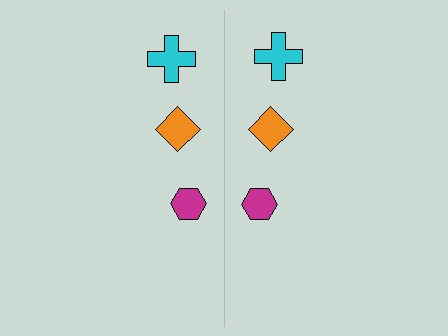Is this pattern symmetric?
Yes, this pattern has bilateral (reflection) symmetry.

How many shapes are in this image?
There are 6 shapes in this image.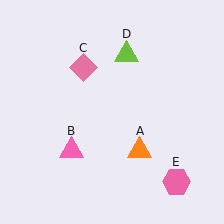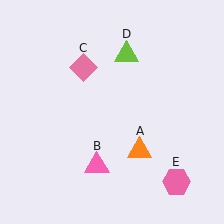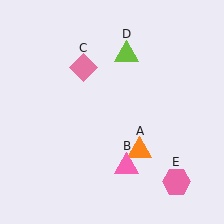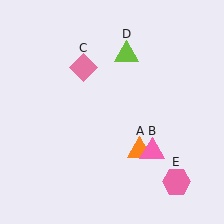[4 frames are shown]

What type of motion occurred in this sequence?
The pink triangle (object B) rotated counterclockwise around the center of the scene.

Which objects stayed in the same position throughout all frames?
Orange triangle (object A) and pink diamond (object C) and lime triangle (object D) and pink hexagon (object E) remained stationary.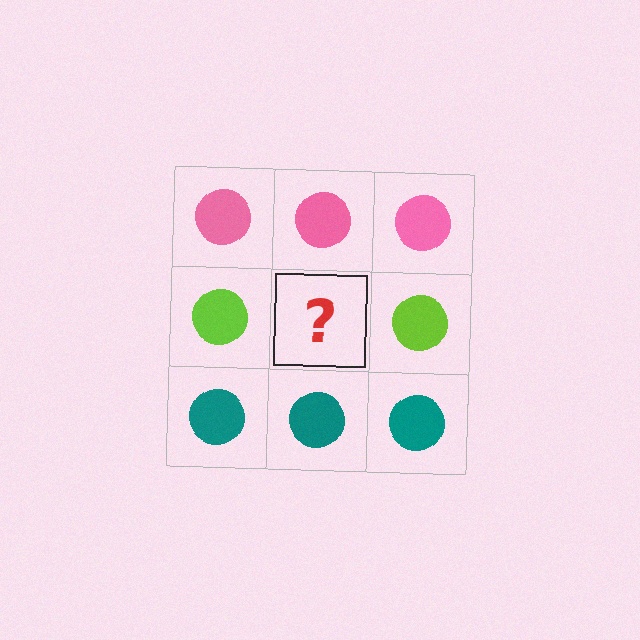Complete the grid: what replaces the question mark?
The question mark should be replaced with a lime circle.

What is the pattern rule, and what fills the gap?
The rule is that each row has a consistent color. The gap should be filled with a lime circle.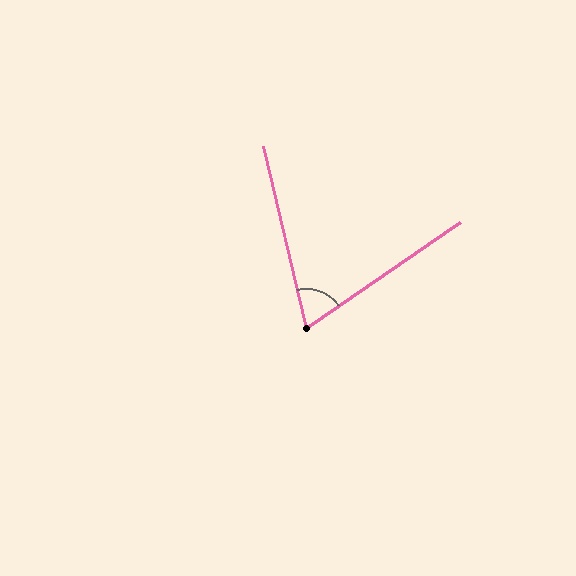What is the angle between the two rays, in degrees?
Approximately 69 degrees.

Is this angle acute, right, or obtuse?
It is acute.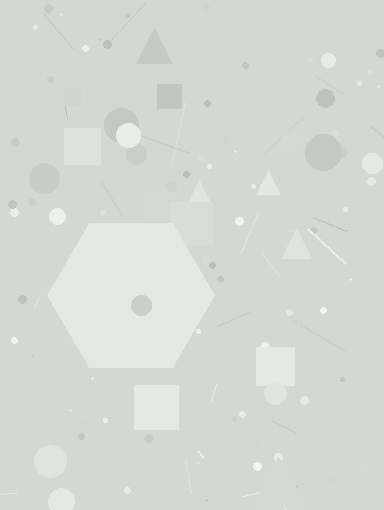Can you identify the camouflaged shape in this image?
The camouflaged shape is a hexagon.